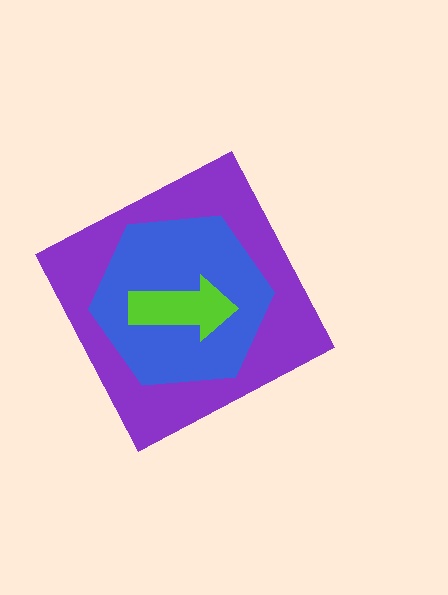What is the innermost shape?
The lime arrow.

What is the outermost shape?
The purple diamond.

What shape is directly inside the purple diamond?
The blue hexagon.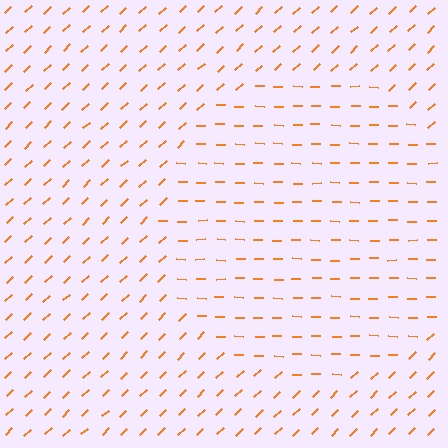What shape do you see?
I see a circle.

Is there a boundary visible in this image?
Yes, there is a texture boundary formed by a change in line orientation.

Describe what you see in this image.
The image is filled with small orange line segments. A circle region in the image has lines oriented differently from the surrounding lines, creating a visible texture boundary.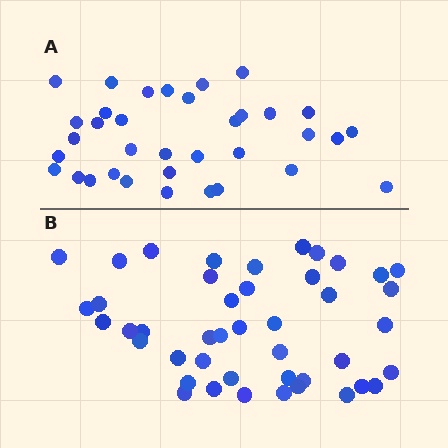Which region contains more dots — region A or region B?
Region B (the bottom region) has more dots.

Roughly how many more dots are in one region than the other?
Region B has roughly 8 or so more dots than region A.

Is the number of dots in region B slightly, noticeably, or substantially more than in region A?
Region B has noticeably more, but not dramatically so. The ratio is roughly 1.3 to 1.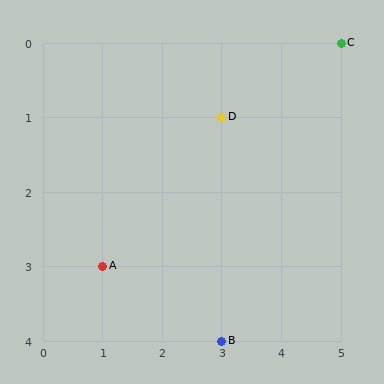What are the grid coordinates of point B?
Point B is at grid coordinates (3, 4).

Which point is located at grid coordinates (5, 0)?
Point C is at (5, 0).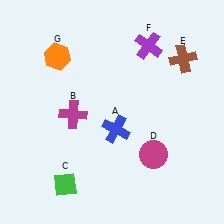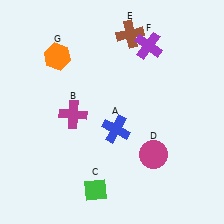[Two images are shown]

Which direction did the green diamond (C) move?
The green diamond (C) moved right.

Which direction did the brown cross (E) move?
The brown cross (E) moved left.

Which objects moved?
The objects that moved are: the green diamond (C), the brown cross (E).